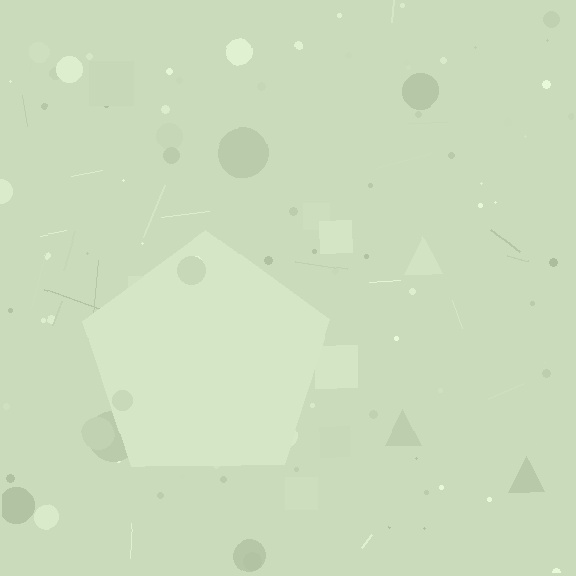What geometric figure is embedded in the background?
A pentagon is embedded in the background.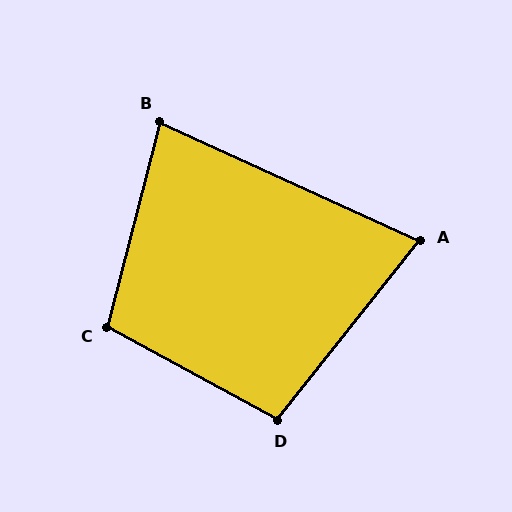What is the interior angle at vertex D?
Approximately 100 degrees (obtuse).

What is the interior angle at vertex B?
Approximately 80 degrees (acute).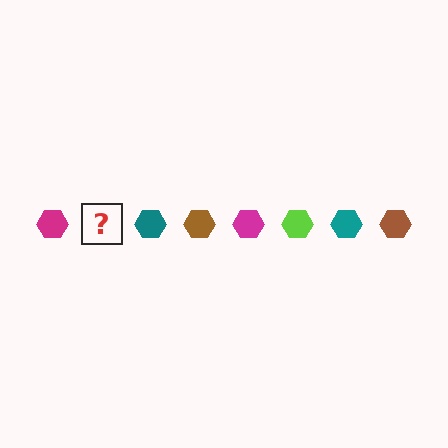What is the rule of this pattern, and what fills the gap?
The rule is that the pattern cycles through magenta, lime, teal, brown hexagons. The gap should be filled with a lime hexagon.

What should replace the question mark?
The question mark should be replaced with a lime hexagon.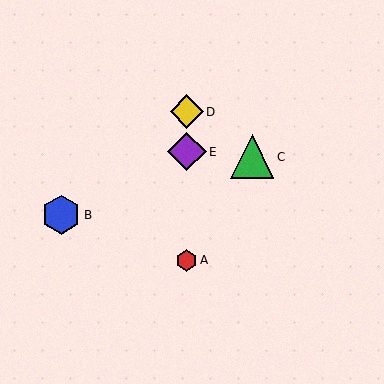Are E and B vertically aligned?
No, E is at x≈187 and B is at x≈61.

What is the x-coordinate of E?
Object E is at x≈187.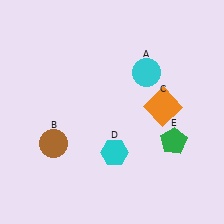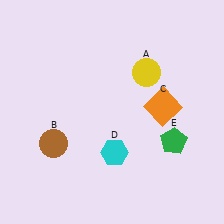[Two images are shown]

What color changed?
The circle (A) changed from cyan in Image 1 to yellow in Image 2.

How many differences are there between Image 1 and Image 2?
There is 1 difference between the two images.